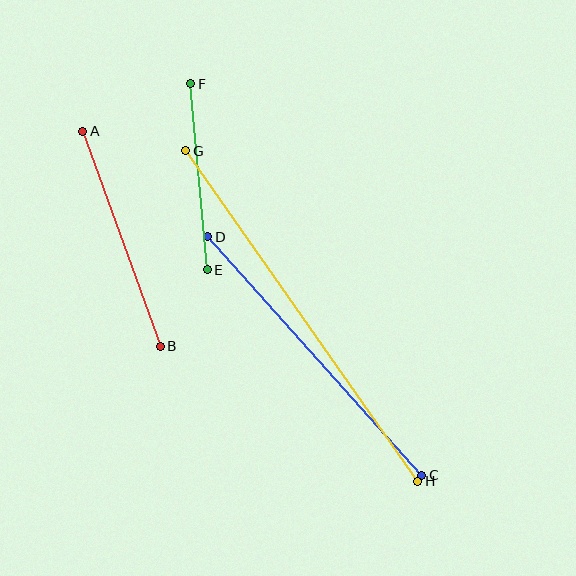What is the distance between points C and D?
The distance is approximately 321 pixels.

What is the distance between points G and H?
The distance is approximately 404 pixels.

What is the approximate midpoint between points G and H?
The midpoint is at approximately (302, 316) pixels.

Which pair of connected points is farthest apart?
Points G and H are farthest apart.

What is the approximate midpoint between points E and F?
The midpoint is at approximately (199, 177) pixels.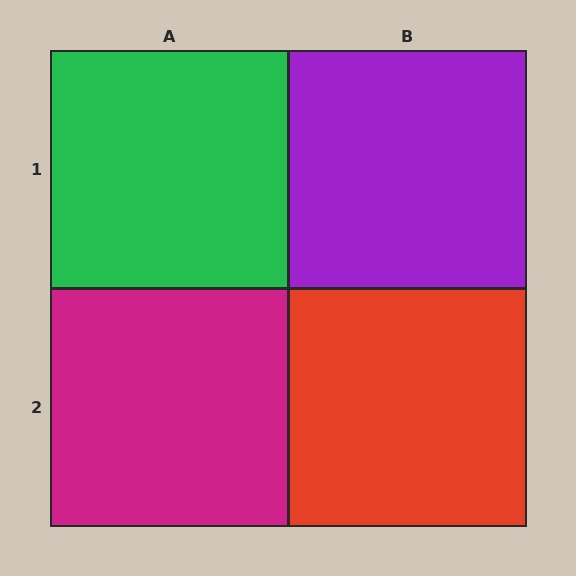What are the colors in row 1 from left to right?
Green, purple.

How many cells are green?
1 cell is green.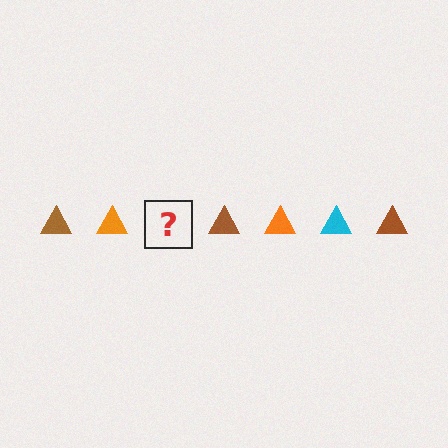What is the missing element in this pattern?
The missing element is a cyan triangle.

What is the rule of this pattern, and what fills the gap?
The rule is that the pattern cycles through brown, orange, cyan triangles. The gap should be filled with a cyan triangle.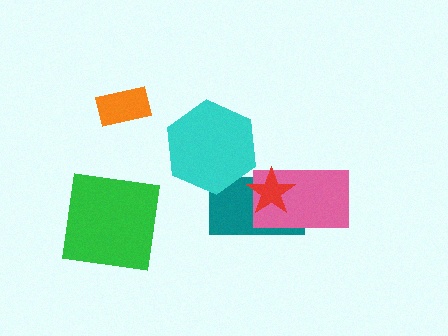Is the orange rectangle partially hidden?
No, no other shape covers it.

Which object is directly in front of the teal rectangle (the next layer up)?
The pink rectangle is directly in front of the teal rectangle.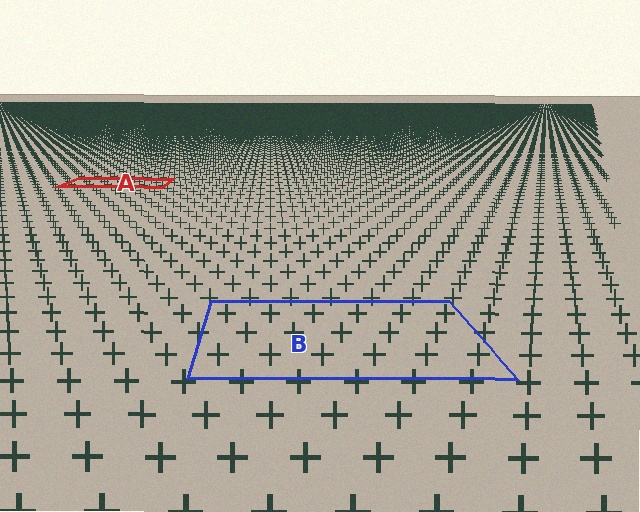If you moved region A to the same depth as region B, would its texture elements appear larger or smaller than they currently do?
They would appear larger. At a closer depth, the same texture elements are projected at a bigger on-screen size.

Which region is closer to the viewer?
Region B is closer. The texture elements there are larger and more spread out.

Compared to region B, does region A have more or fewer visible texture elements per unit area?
Region A has more texture elements per unit area — they are packed more densely because it is farther away.